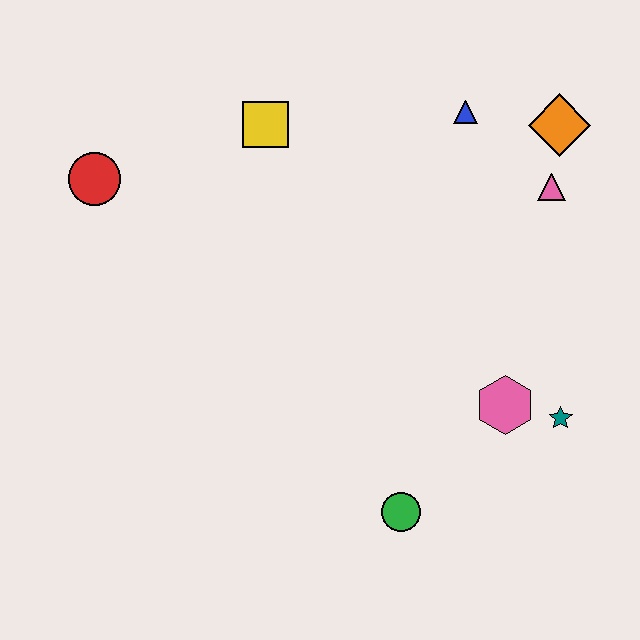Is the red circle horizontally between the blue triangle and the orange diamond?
No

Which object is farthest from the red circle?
The teal star is farthest from the red circle.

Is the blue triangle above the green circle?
Yes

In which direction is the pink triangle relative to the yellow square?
The pink triangle is to the right of the yellow square.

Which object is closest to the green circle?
The pink hexagon is closest to the green circle.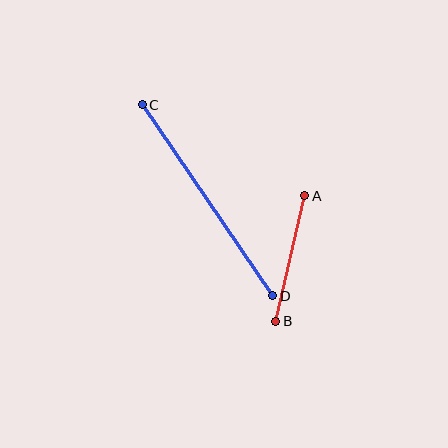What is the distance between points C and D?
The distance is approximately 232 pixels.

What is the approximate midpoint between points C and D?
The midpoint is at approximately (208, 200) pixels.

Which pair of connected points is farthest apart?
Points C and D are farthest apart.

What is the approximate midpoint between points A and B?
The midpoint is at approximately (290, 259) pixels.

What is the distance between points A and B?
The distance is approximately 129 pixels.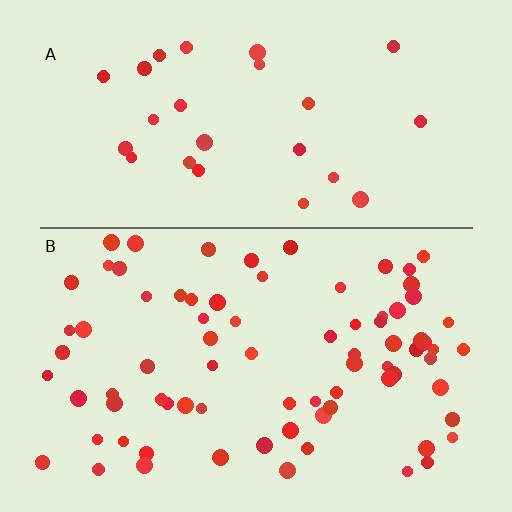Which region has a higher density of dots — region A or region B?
B (the bottom).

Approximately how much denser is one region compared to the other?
Approximately 2.9× — region B over region A.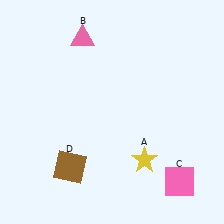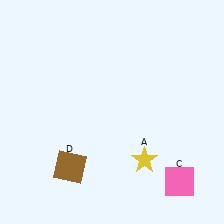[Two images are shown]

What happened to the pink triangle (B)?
The pink triangle (B) was removed in Image 2. It was in the top-left area of Image 1.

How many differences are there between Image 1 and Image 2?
There is 1 difference between the two images.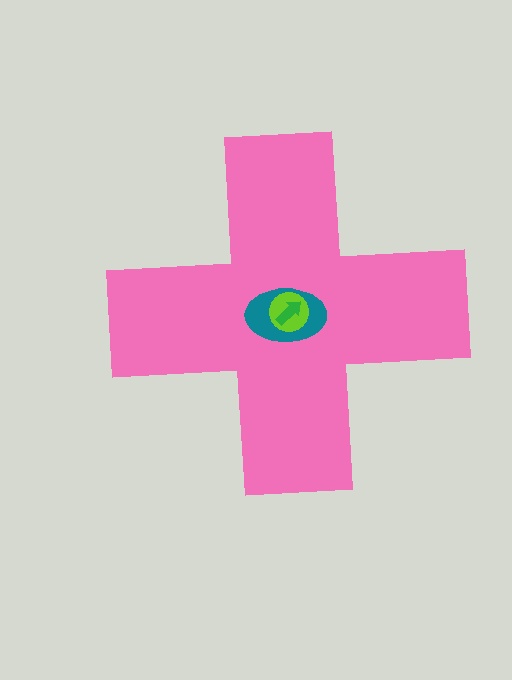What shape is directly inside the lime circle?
The green arrow.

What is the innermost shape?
The green arrow.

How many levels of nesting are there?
4.